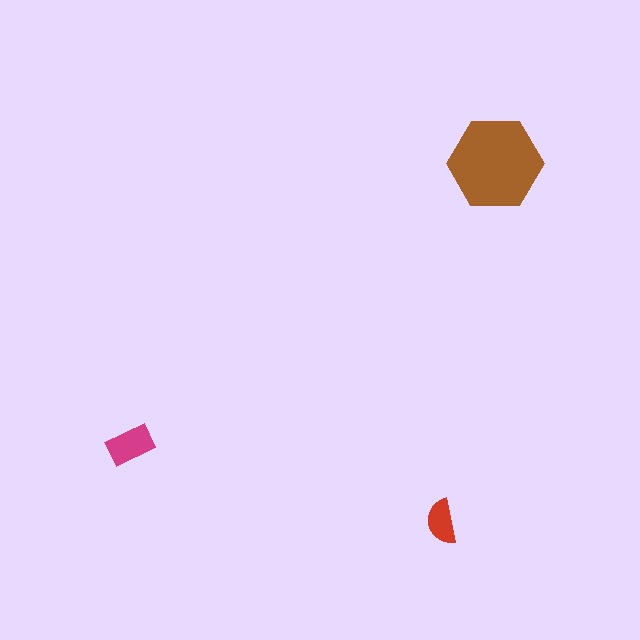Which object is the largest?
The brown hexagon.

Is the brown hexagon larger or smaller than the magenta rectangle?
Larger.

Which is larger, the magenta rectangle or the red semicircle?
The magenta rectangle.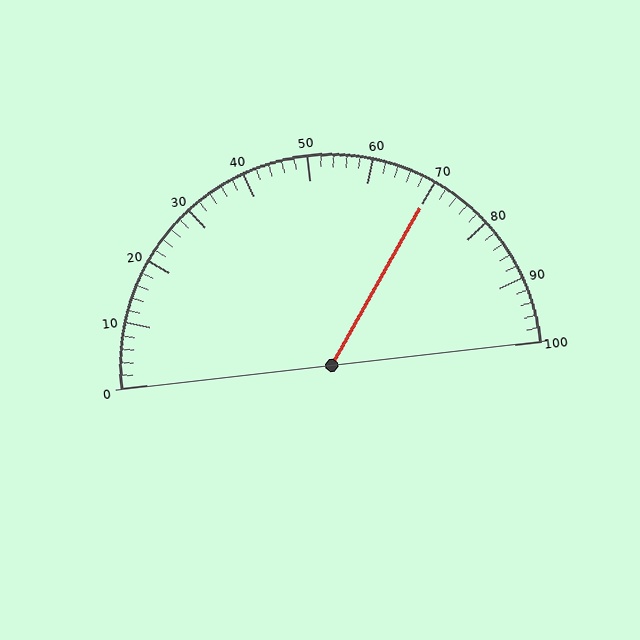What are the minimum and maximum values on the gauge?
The gauge ranges from 0 to 100.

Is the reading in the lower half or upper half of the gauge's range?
The reading is in the upper half of the range (0 to 100).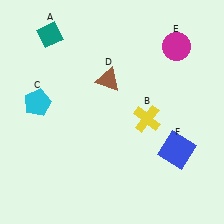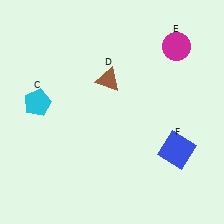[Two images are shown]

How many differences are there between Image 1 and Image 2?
There are 2 differences between the two images.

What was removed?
The yellow cross (B), the teal diamond (A) were removed in Image 2.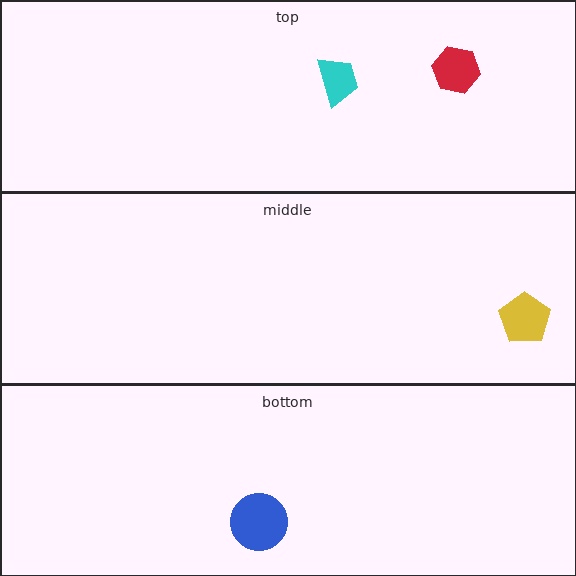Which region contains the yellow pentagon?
The middle region.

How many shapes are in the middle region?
1.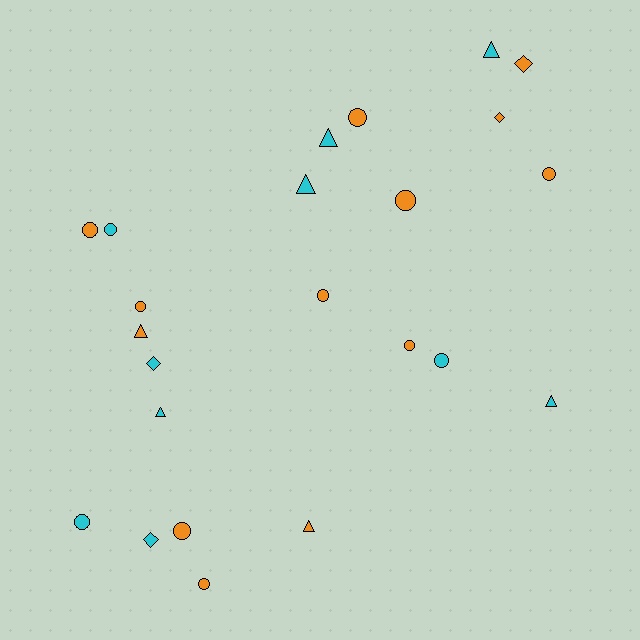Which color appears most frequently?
Orange, with 13 objects.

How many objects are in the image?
There are 23 objects.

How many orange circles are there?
There are 9 orange circles.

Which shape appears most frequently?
Circle, with 12 objects.